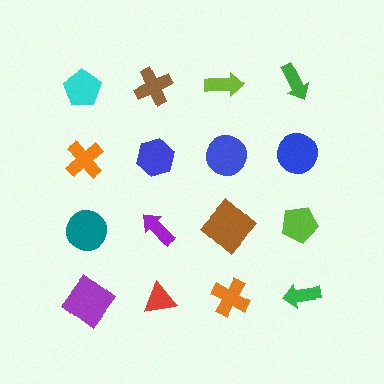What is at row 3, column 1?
A teal circle.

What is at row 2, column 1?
An orange cross.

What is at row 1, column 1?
A cyan pentagon.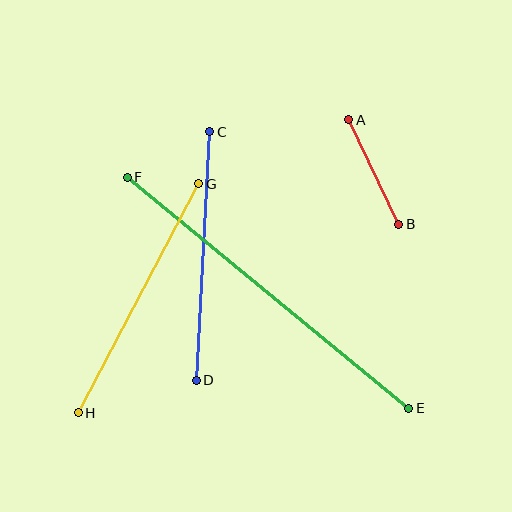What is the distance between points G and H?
The distance is approximately 259 pixels.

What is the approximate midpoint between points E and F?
The midpoint is at approximately (268, 293) pixels.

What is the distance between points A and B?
The distance is approximately 116 pixels.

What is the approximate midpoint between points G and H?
The midpoint is at approximately (139, 298) pixels.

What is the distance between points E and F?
The distance is approximately 364 pixels.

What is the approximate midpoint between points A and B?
The midpoint is at approximately (374, 172) pixels.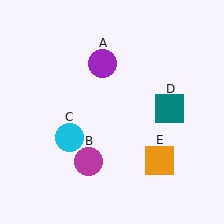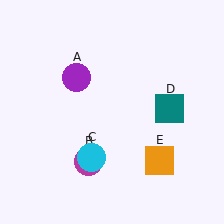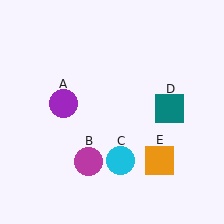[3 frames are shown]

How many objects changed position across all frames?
2 objects changed position: purple circle (object A), cyan circle (object C).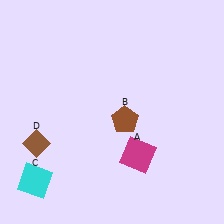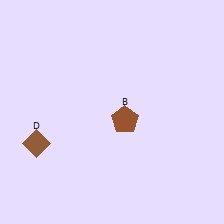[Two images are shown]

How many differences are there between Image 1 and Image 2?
There are 2 differences between the two images.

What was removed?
The magenta square (A), the cyan square (C) were removed in Image 2.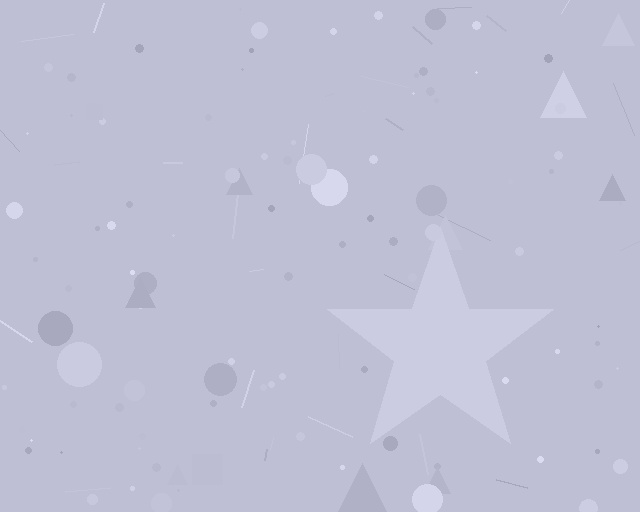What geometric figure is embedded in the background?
A star is embedded in the background.